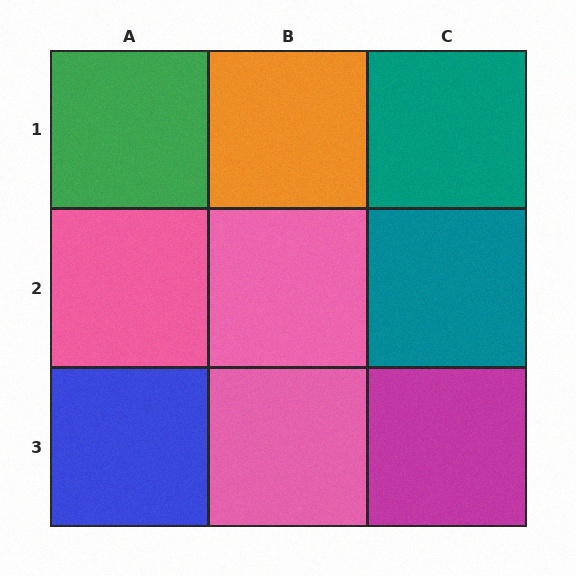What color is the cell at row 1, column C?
Teal.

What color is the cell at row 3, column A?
Blue.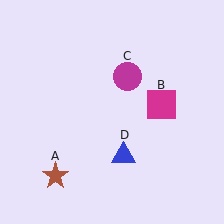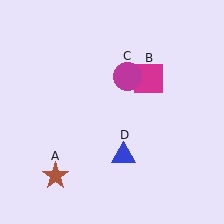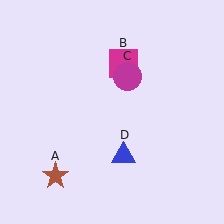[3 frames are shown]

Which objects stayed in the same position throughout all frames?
Brown star (object A) and magenta circle (object C) and blue triangle (object D) remained stationary.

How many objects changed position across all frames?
1 object changed position: magenta square (object B).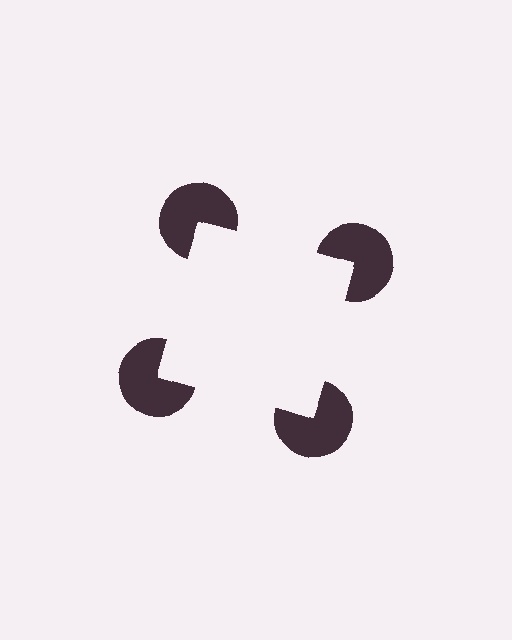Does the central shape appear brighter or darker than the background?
It typically appears slightly brighter than the background, even though no actual brightness change is drawn.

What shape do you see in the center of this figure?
An illusory square — its edges are inferred from the aligned wedge cuts in the pac-man discs, not physically drawn.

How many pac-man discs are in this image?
There are 4 — one at each vertex of the illusory square.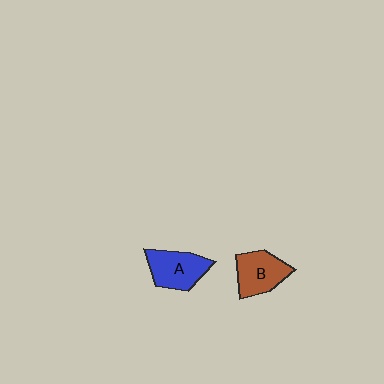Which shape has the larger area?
Shape A (blue).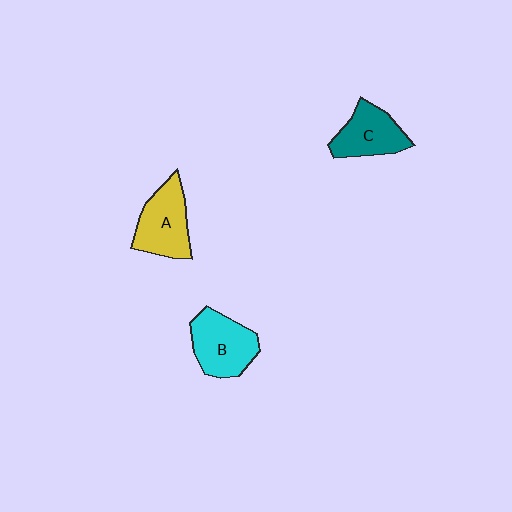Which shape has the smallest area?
Shape C (teal).